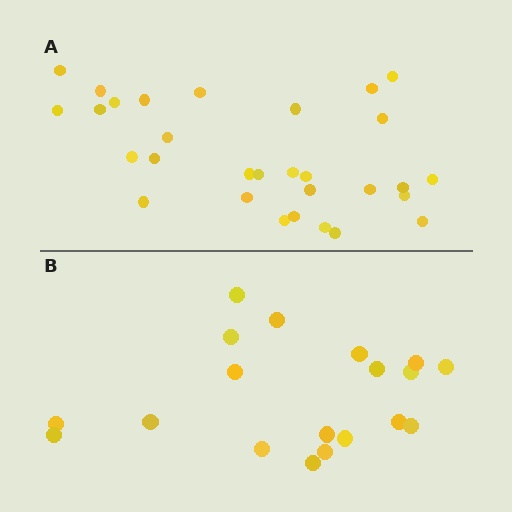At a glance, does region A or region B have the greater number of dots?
Region A (the top region) has more dots.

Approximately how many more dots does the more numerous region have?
Region A has roughly 12 or so more dots than region B.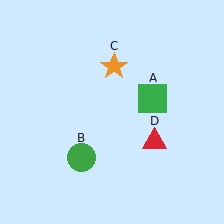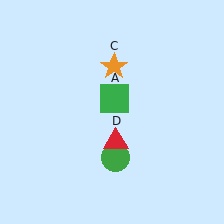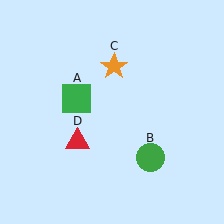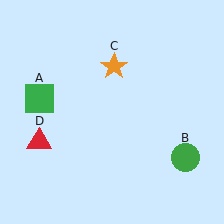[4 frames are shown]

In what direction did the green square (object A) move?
The green square (object A) moved left.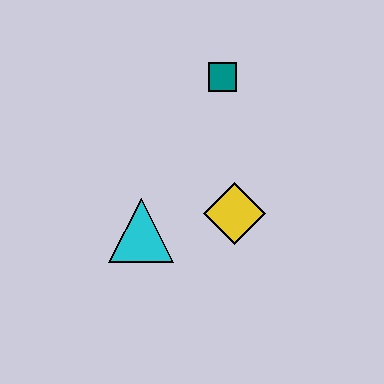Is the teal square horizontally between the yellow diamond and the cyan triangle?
Yes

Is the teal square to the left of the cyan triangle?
No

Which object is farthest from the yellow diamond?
The teal square is farthest from the yellow diamond.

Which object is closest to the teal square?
The yellow diamond is closest to the teal square.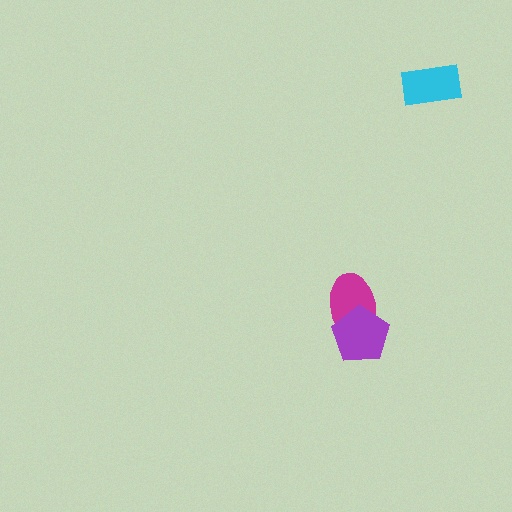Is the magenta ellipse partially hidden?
Yes, it is partially covered by another shape.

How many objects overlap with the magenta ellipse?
1 object overlaps with the magenta ellipse.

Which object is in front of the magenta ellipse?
The purple pentagon is in front of the magenta ellipse.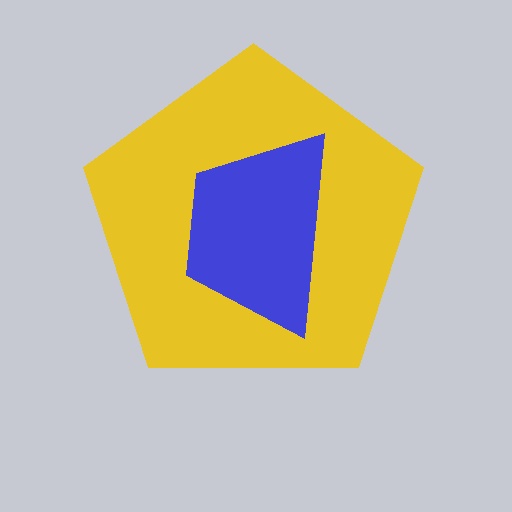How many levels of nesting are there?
2.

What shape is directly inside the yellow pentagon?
The blue trapezoid.